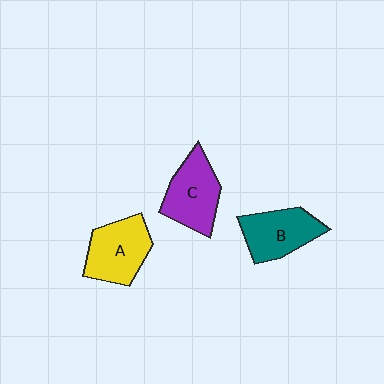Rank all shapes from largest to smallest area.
From largest to smallest: A (yellow), C (purple), B (teal).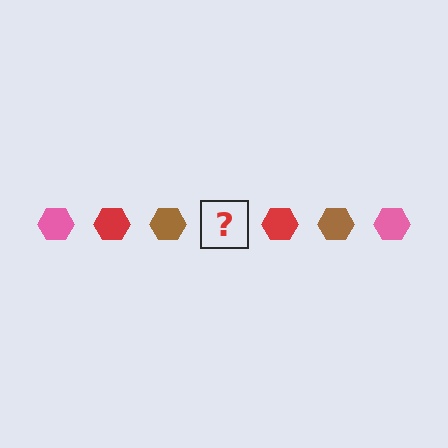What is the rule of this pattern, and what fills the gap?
The rule is that the pattern cycles through pink, red, brown hexagons. The gap should be filled with a pink hexagon.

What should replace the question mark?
The question mark should be replaced with a pink hexagon.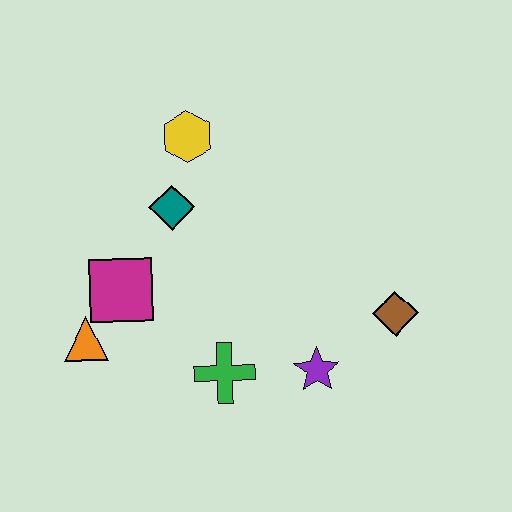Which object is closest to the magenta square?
The orange triangle is closest to the magenta square.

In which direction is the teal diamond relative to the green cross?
The teal diamond is above the green cross.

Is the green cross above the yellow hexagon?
No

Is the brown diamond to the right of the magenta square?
Yes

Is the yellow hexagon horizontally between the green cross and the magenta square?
Yes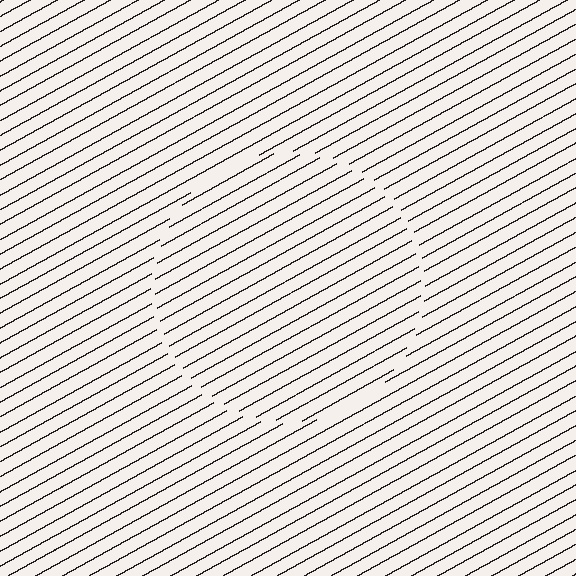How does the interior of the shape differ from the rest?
The interior of the shape contains the same grating, shifted by half a period — the contour is defined by the phase discontinuity where line-ends from the inner and outer gratings abut.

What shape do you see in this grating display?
An illusory circle. The interior of the shape contains the same grating, shifted by half a period — the contour is defined by the phase discontinuity where line-ends from the inner and outer gratings abut.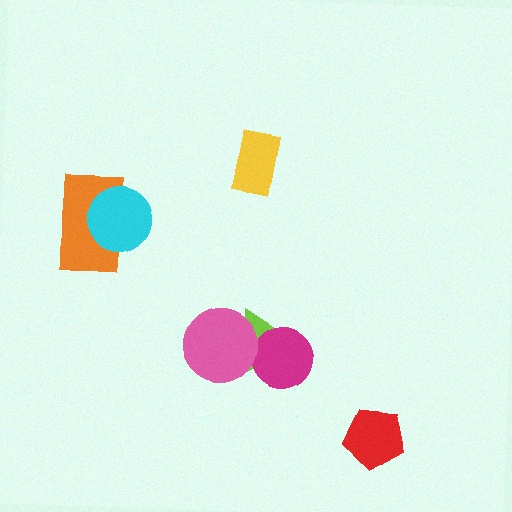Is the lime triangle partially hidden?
Yes, it is partially covered by another shape.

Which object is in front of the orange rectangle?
The cyan circle is in front of the orange rectangle.